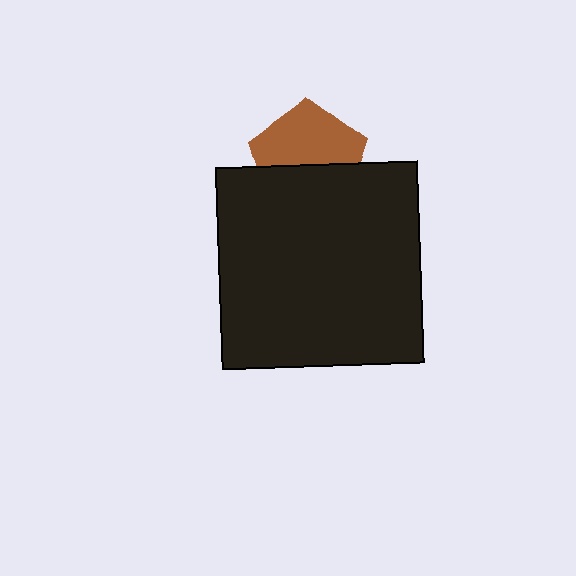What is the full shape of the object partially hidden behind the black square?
The partially hidden object is a brown pentagon.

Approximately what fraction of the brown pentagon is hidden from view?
Roughly 44% of the brown pentagon is hidden behind the black square.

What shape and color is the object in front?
The object in front is a black square.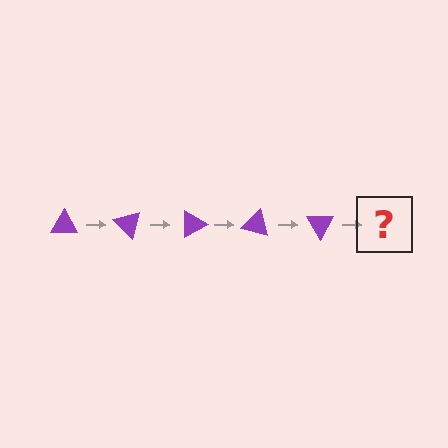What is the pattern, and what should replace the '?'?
The pattern is that the triangle rotates 45 degrees each step. The '?' should be a purple triangle rotated 225 degrees.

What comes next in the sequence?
The next element should be a purple triangle rotated 225 degrees.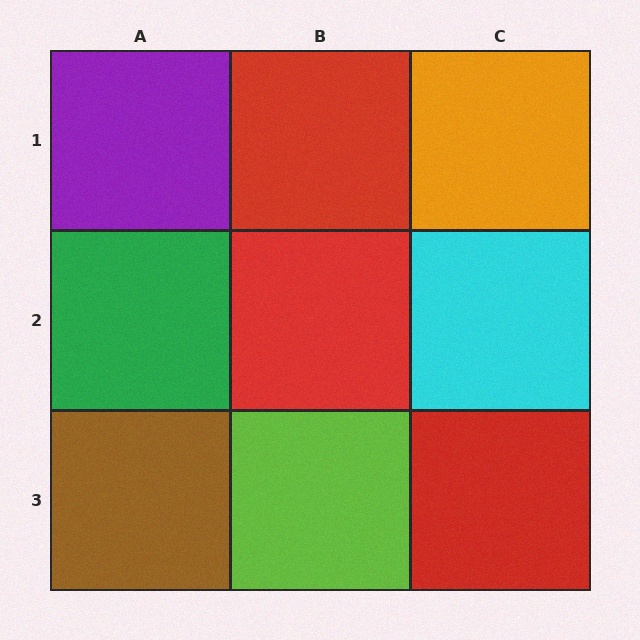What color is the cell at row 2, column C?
Cyan.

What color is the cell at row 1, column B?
Red.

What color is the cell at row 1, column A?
Purple.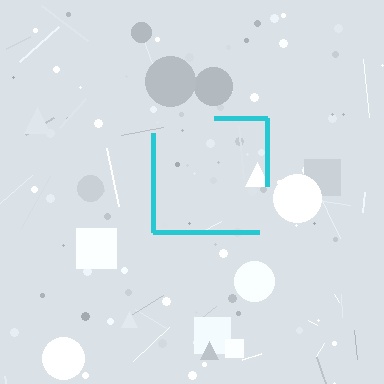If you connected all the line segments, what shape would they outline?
They would outline a square.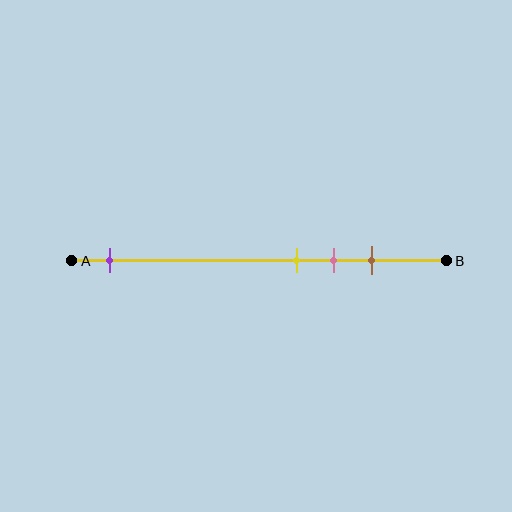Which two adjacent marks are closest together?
The yellow and pink marks are the closest adjacent pair.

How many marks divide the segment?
There are 4 marks dividing the segment.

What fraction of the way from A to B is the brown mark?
The brown mark is approximately 80% (0.8) of the way from A to B.